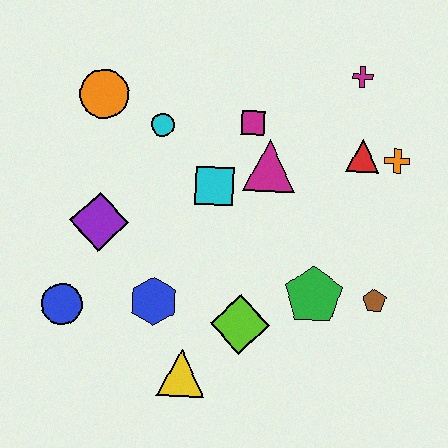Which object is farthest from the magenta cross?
The blue circle is farthest from the magenta cross.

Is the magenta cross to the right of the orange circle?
Yes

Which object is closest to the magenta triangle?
The magenta square is closest to the magenta triangle.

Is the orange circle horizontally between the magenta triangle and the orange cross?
No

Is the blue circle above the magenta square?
No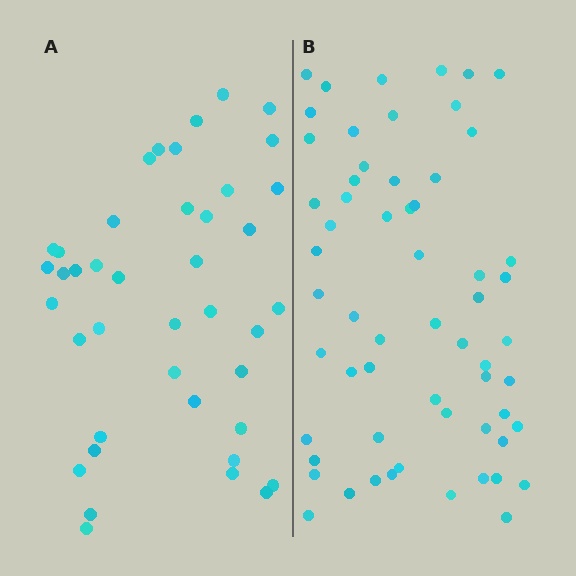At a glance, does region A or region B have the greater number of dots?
Region B (the right region) has more dots.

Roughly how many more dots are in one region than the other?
Region B has approximately 20 more dots than region A.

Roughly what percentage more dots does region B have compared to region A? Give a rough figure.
About 45% more.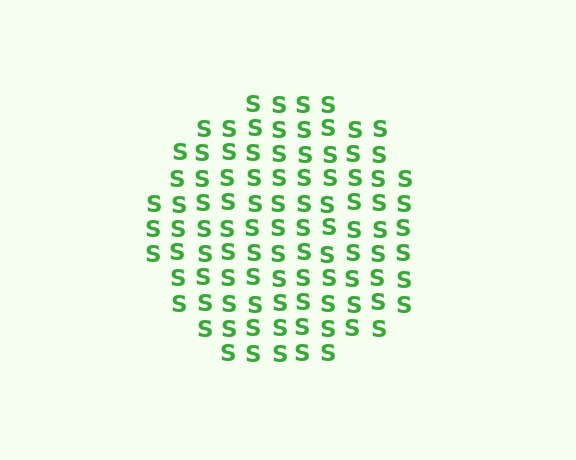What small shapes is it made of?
It is made of small letter S's.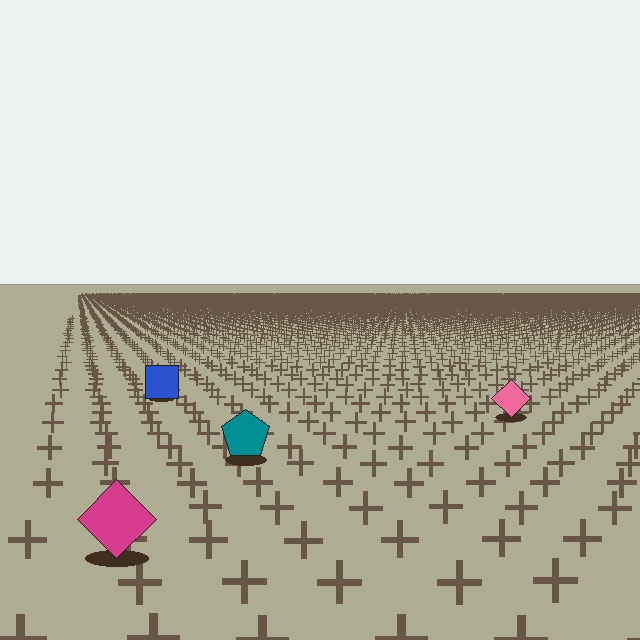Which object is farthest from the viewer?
The blue square is farthest from the viewer. It appears smaller and the ground texture around it is denser.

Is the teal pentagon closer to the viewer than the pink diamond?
Yes. The teal pentagon is closer — you can tell from the texture gradient: the ground texture is coarser near it.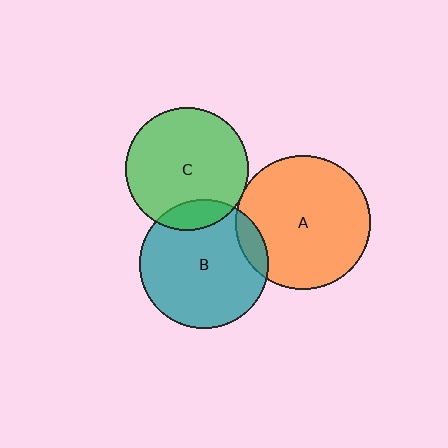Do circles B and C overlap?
Yes.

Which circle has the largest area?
Circle A (orange).